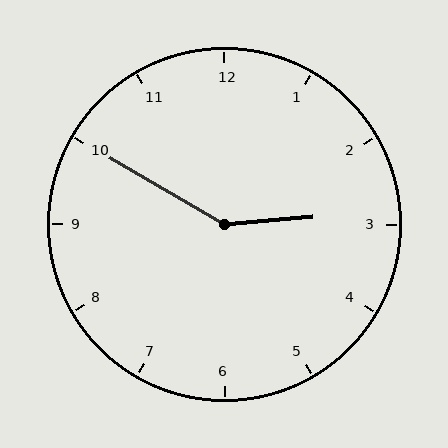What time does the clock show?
2:50.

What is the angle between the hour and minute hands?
Approximately 145 degrees.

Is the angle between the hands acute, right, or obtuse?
It is obtuse.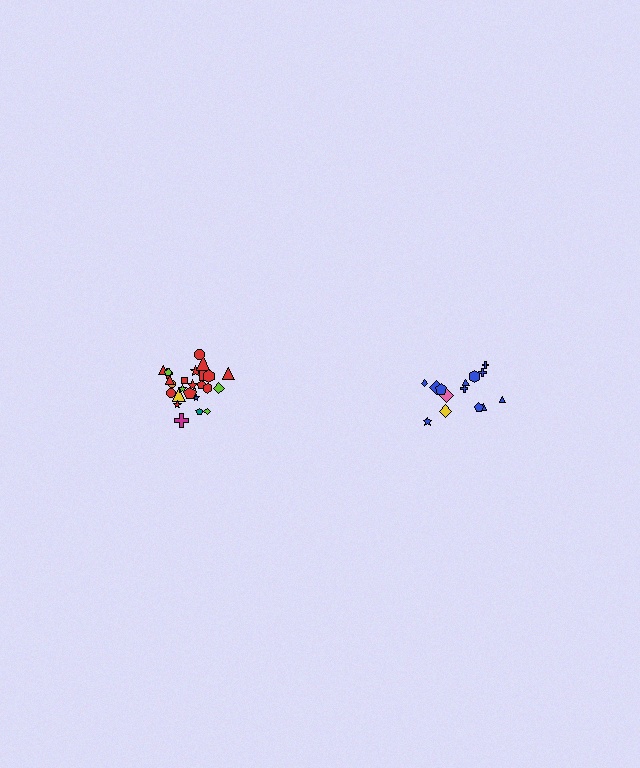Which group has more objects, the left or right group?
The left group.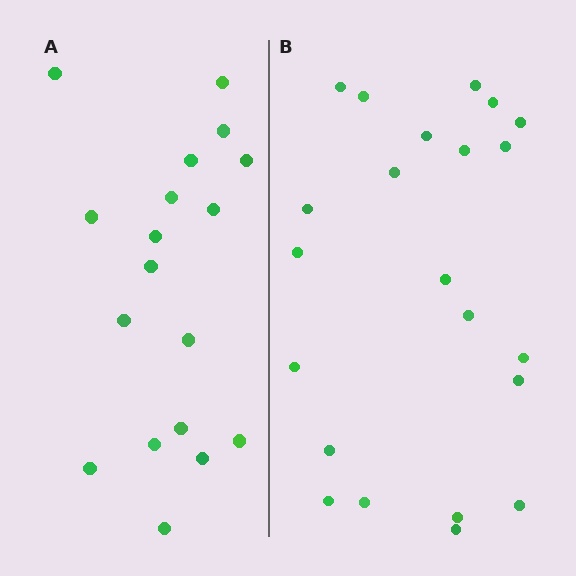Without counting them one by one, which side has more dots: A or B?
Region B (the right region) has more dots.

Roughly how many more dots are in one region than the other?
Region B has about 4 more dots than region A.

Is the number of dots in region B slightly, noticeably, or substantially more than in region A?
Region B has only slightly more — the two regions are fairly close. The ratio is roughly 1.2 to 1.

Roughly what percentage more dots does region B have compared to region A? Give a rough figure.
About 20% more.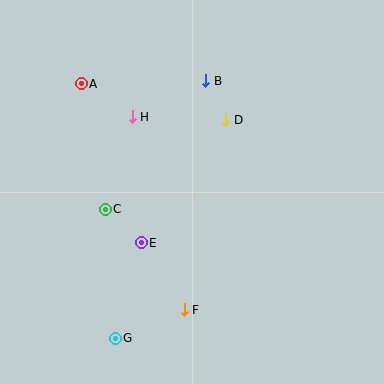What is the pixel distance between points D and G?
The distance between D and G is 245 pixels.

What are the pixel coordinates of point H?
Point H is at (132, 117).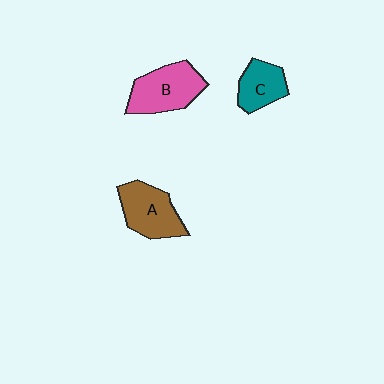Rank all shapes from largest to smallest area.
From largest to smallest: B (pink), A (brown), C (teal).